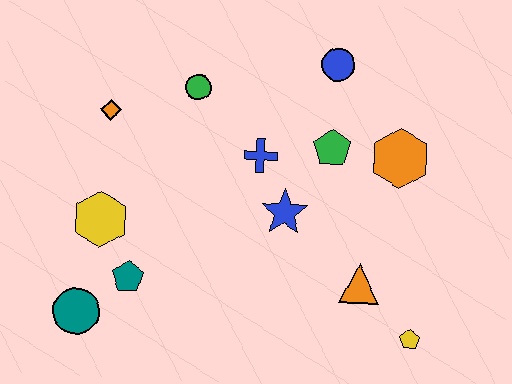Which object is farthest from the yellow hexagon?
The yellow pentagon is farthest from the yellow hexagon.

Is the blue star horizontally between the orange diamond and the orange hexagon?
Yes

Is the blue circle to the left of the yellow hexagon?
No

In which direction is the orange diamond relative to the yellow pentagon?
The orange diamond is to the left of the yellow pentagon.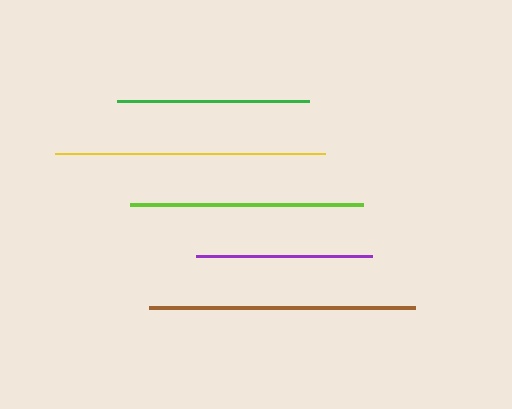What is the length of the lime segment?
The lime segment is approximately 234 pixels long.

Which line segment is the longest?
The yellow line is the longest at approximately 270 pixels.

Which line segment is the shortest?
The purple line is the shortest at approximately 176 pixels.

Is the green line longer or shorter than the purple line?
The green line is longer than the purple line.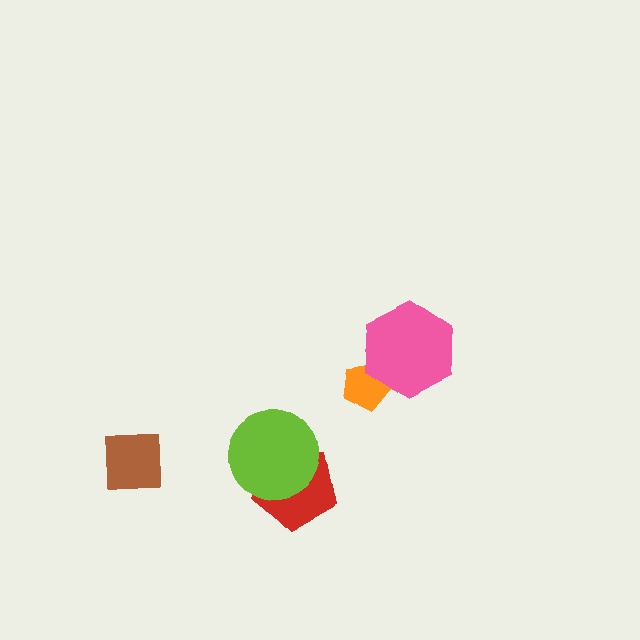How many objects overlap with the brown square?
0 objects overlap with the brown square.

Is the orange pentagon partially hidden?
Yes, it is partially covered by another shape.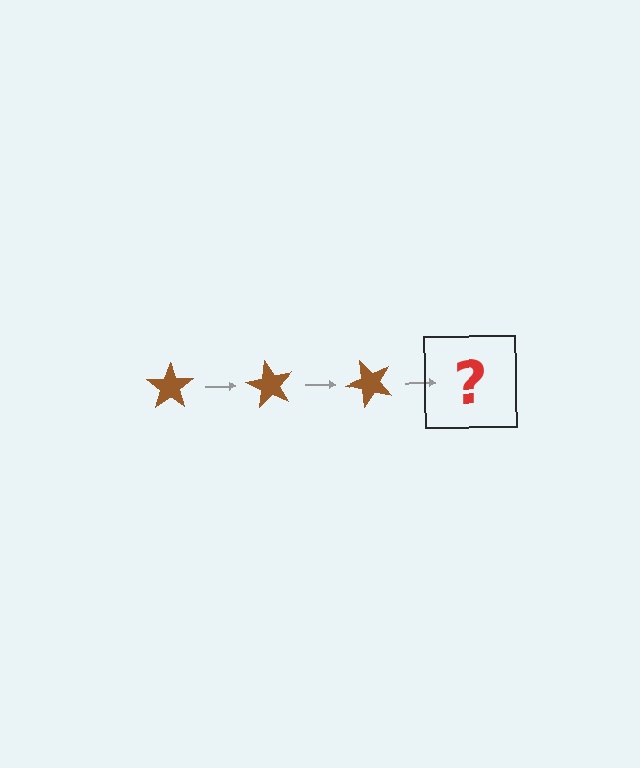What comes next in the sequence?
The next element should be a brown star rotated 180 degrees.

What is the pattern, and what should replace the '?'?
The pattern is that the star rotates 60 degrees each step. The '?' should be a brown star rotated 180 degrees.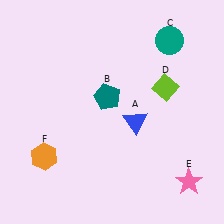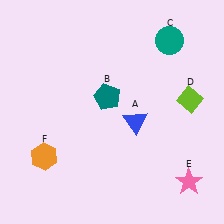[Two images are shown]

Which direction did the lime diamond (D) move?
The lime diamond (D) moved right.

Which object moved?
The lime diamond (D) moved right.